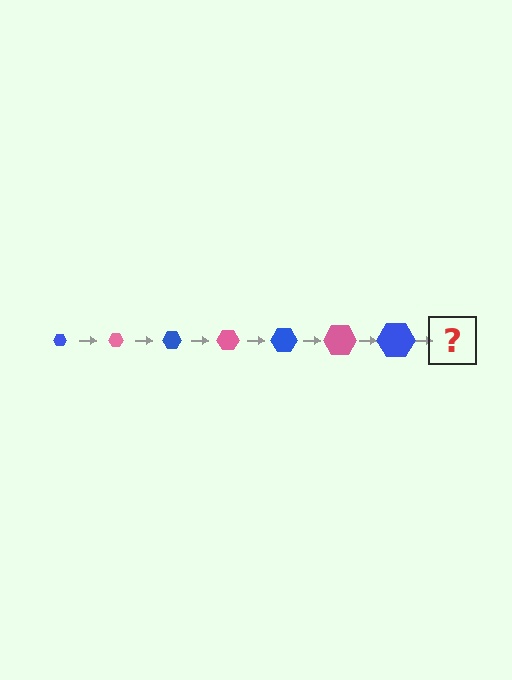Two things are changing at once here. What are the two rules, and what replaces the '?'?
The two rules are that the hexagon grows larger each step and the color cycles through blue and pink. The '?' should be a pink hexagon, larger than the previous one.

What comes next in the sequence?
The next element should be a pink hexagon, larger than the previous one.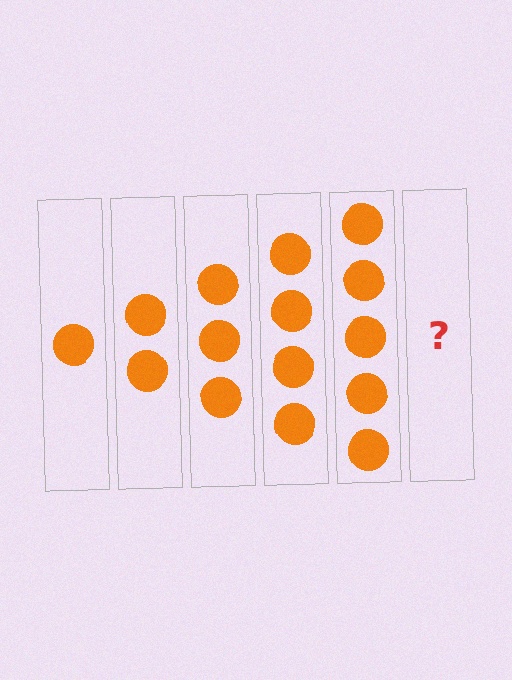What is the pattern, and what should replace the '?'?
The pattern is that each step adds one more circle. The '?' should be 6 circles.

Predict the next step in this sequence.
The next step is 6 circles.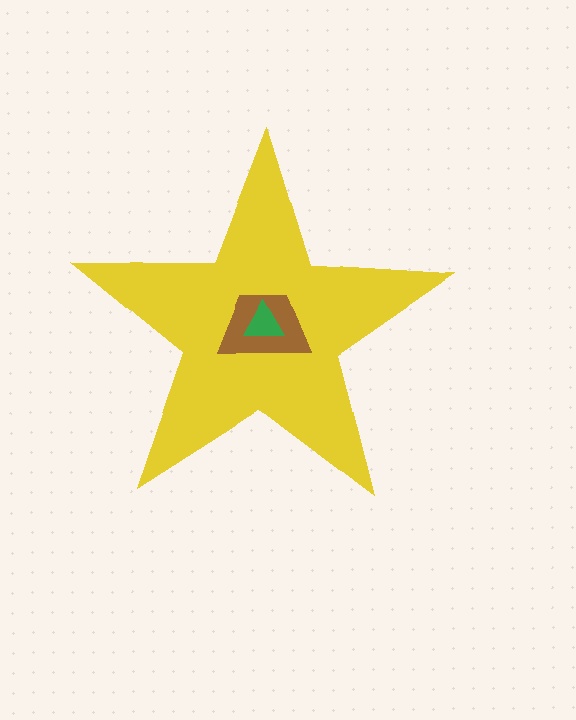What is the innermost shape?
The green triangle.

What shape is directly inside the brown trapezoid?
The green triangle.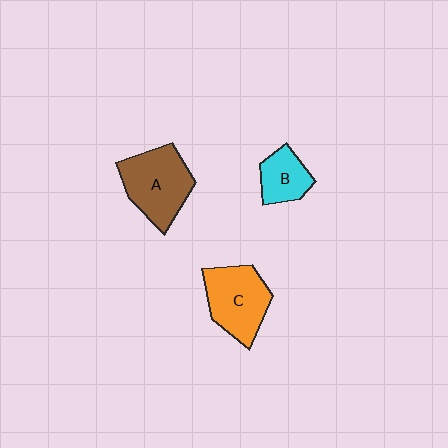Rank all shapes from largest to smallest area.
From largest to smallest: A (brown), C (orange), B (cyan).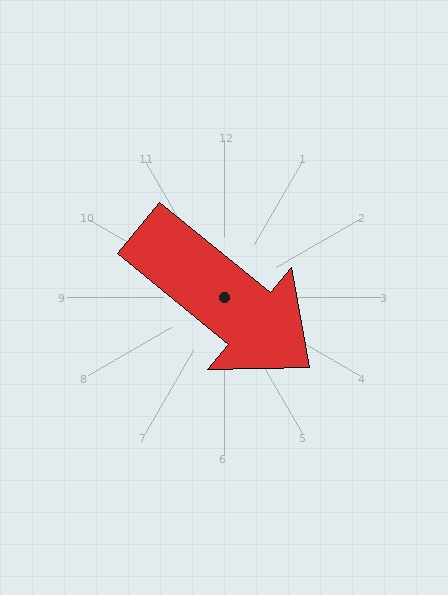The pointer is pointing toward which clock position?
Roughly 4 o'clock.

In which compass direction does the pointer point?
Southeast.